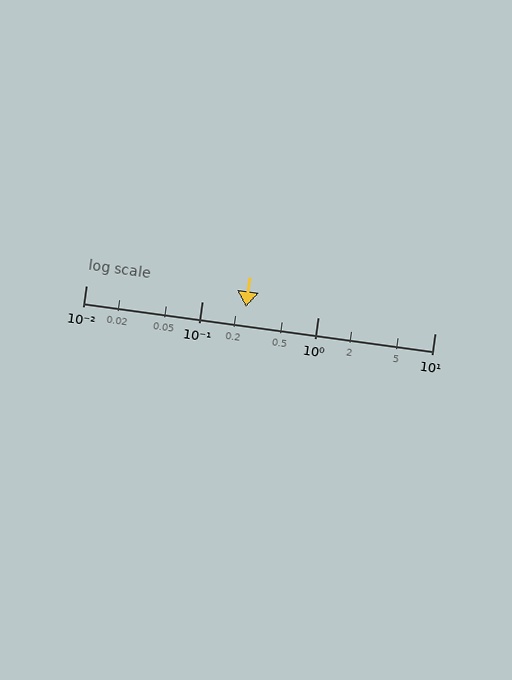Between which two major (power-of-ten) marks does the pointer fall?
The pointer is between 0.1 and 1.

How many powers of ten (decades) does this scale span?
The scale spans 3 decades, from 0.01 to 10.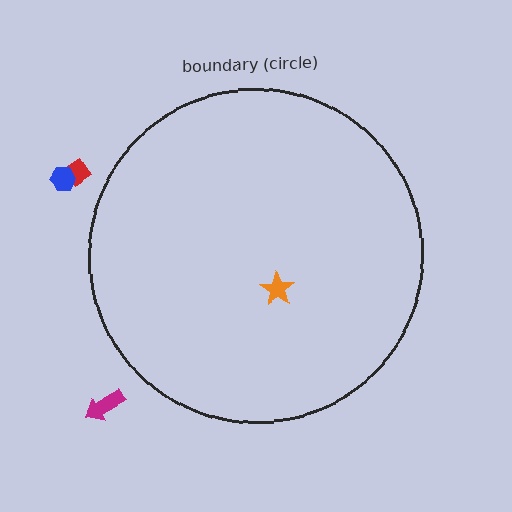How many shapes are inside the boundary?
1 inside, 3 outside.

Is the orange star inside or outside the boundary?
Inside.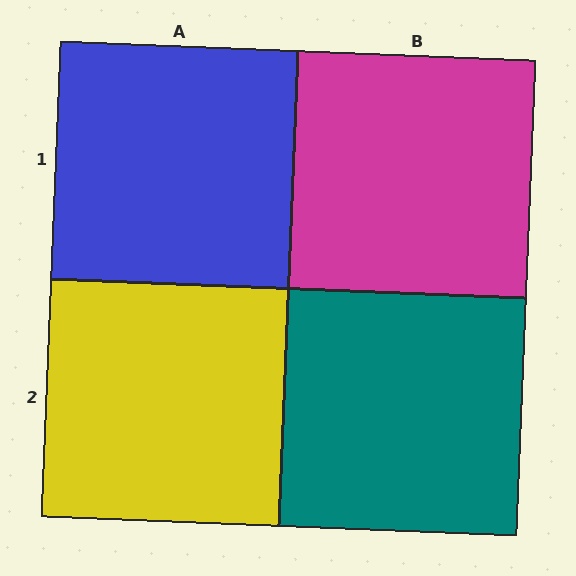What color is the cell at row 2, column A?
Yellow.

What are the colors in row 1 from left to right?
Blue, magenta.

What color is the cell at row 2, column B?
Teal.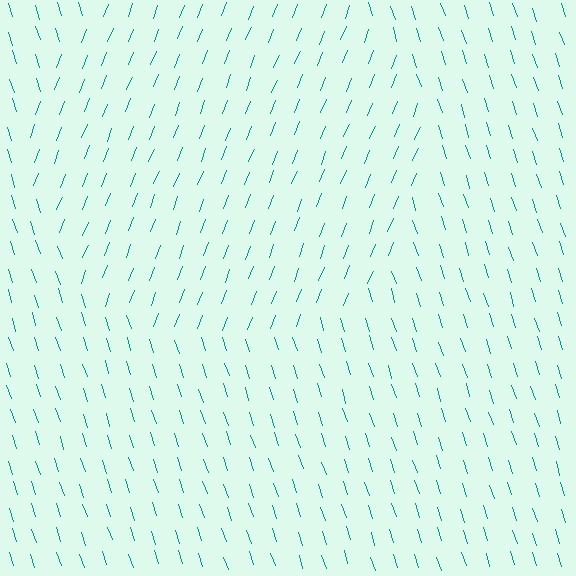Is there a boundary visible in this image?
Yes, there is a texture boundary formed by a change in line orientation.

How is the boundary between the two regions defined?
The boundary is defined purely by a change in line orientation (approximately 39 degrees difference). All lines are the same color and thickness.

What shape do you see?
I see a circle.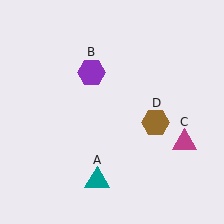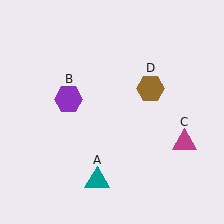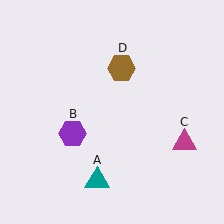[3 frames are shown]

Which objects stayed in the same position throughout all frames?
Teal triangle (object A) and magenta triangle (object C) remained stationary.